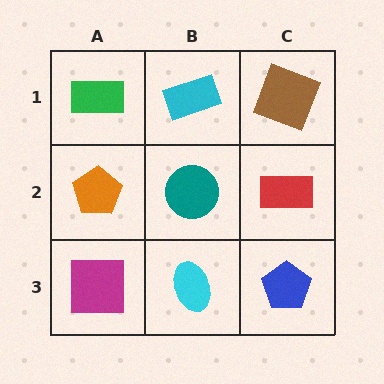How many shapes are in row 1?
3 shapes.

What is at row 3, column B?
A cyan ellipse.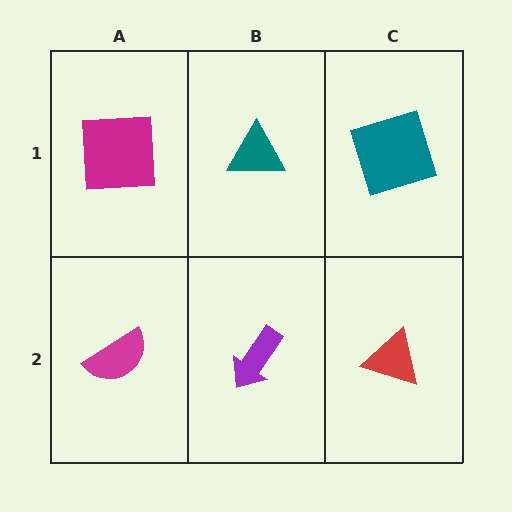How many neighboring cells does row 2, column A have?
2.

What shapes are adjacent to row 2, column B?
A teal triangle (row 1, column B), a magenta semicircle (row 2, column A), a red triangle (row 2, column C).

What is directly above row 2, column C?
A teal square.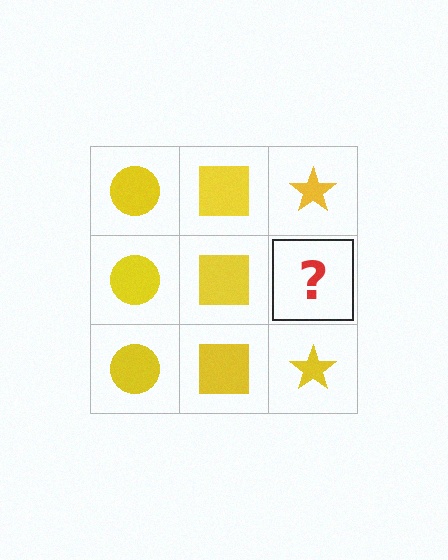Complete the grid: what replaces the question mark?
The question mark should be replaced with a yellow star.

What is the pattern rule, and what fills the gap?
The rule is that each column has a consistent shape. The gap should be filled with a yellow star.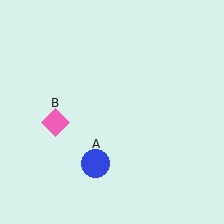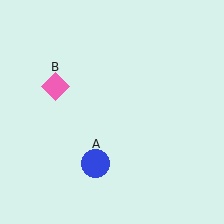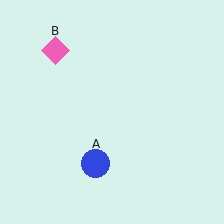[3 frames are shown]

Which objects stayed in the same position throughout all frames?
Blue circle (object A) remained stationary.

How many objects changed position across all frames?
1 object changed position: pink diamond (object B).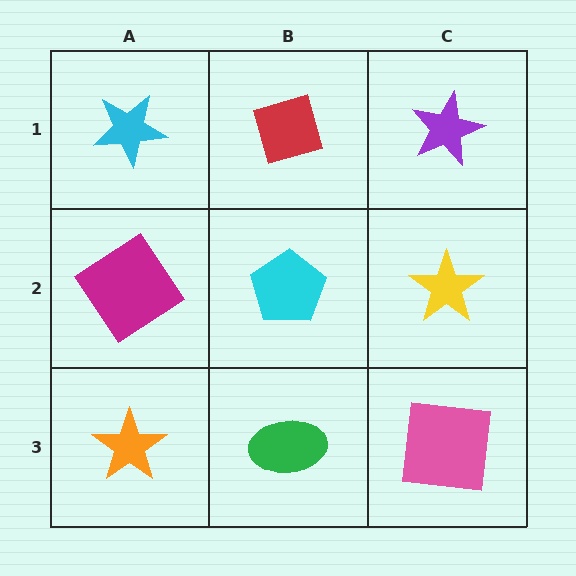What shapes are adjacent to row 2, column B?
A red diamond (row 1, column B), a green ellipse (row 3, column B), a magenta diamond (row 2, column A), a yellow star (row 2, column C).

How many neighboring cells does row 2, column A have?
3.